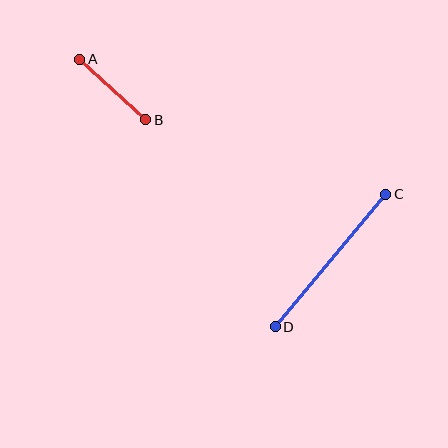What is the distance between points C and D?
The distance is approximately 173 pixels.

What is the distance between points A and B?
The distance is approximately 90 pixels.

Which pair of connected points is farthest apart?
Points C and D are farthest apart.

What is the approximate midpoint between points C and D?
The midpoint is at approximately (331, 261) pixels.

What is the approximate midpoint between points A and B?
The midpoint is at approximately (113, 90) pixels.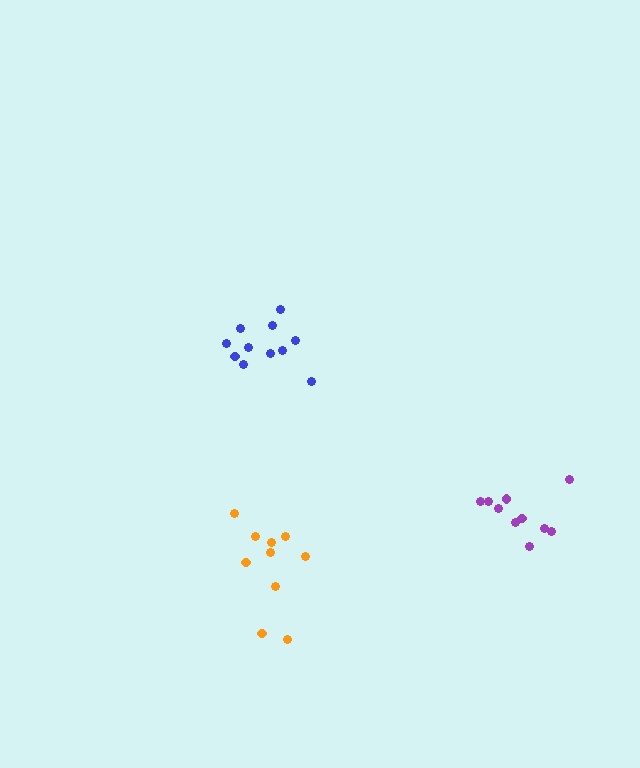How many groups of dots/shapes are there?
There are 3 groups.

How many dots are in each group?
Group 1: 10 dots, Group 2: 10 dots, Group 3: 11 dots (31 total).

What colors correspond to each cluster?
The clusters are colored: purple, orange, blue.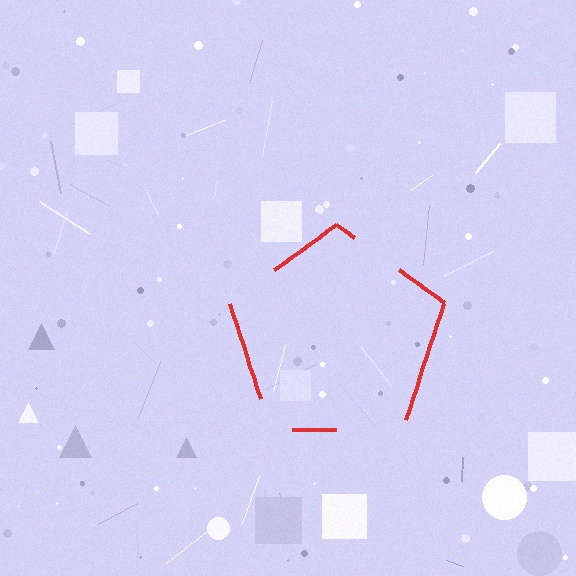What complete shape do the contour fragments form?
The contour fragments form a pentagon.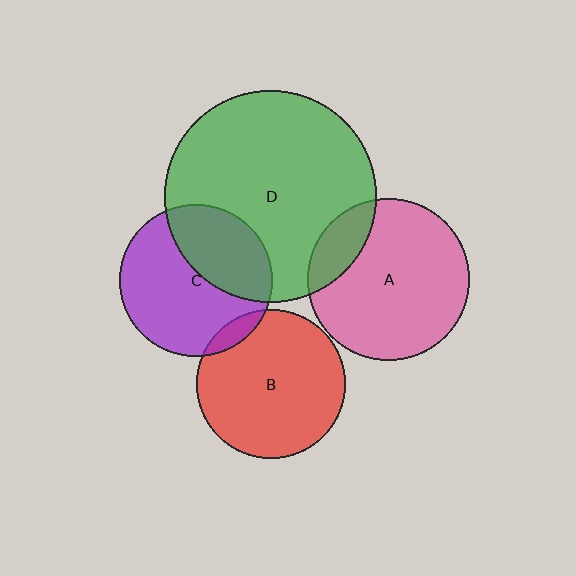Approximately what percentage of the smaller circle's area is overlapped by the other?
Approximately 15%.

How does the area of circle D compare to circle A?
Approximately 1.7 times.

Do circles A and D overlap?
Yes.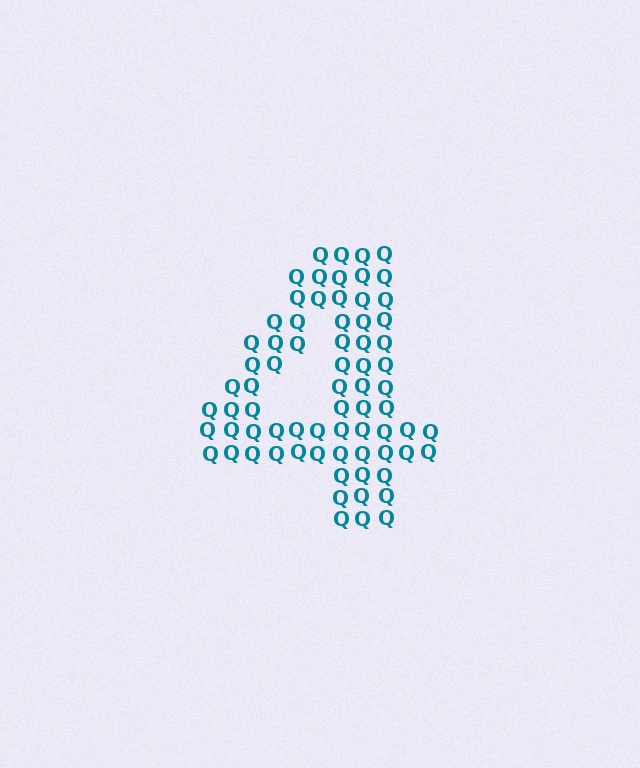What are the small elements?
The small elements are letter Q's.